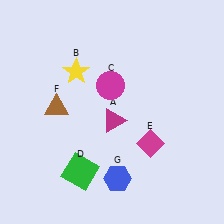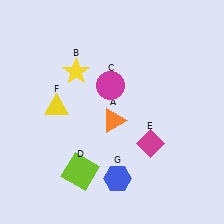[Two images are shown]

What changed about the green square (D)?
In Image 1, D is green. In Image 2, it changed to lime.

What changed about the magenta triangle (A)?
In Image 1, A is magenta. In Image 2, it changed to orange.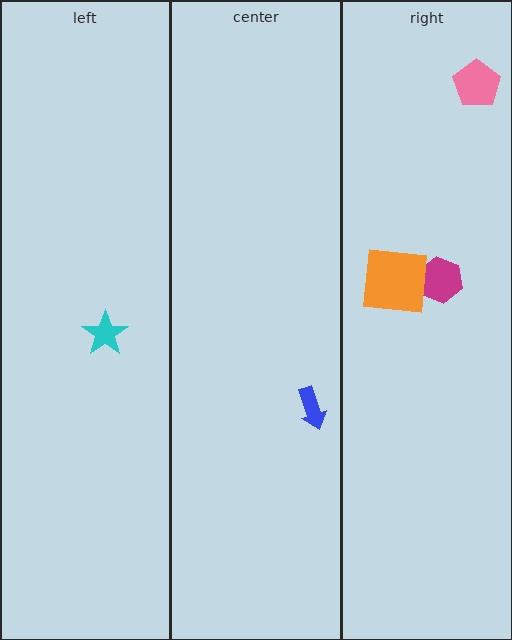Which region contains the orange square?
The right region.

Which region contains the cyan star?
The left region.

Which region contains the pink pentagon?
The right region.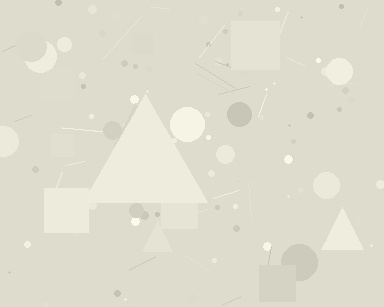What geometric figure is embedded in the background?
A triangle is embedded in the background.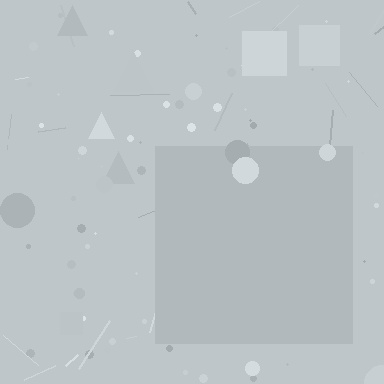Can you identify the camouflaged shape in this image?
The camouflaged shape is a square.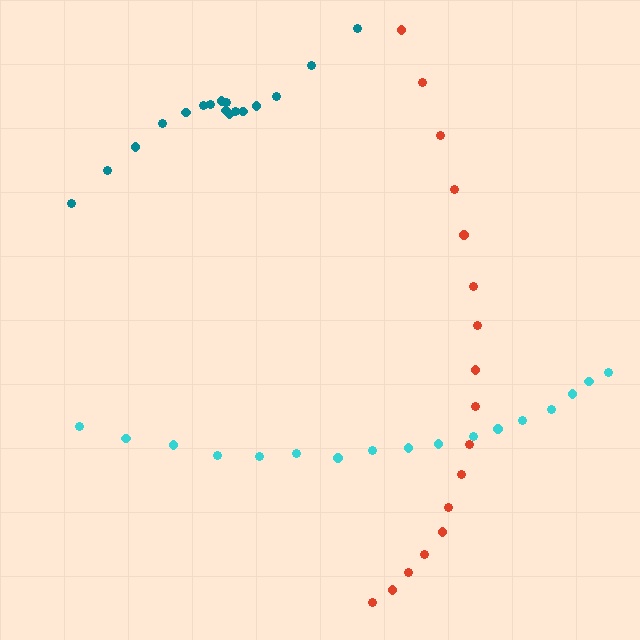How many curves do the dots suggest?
There are 3 distinct paths.